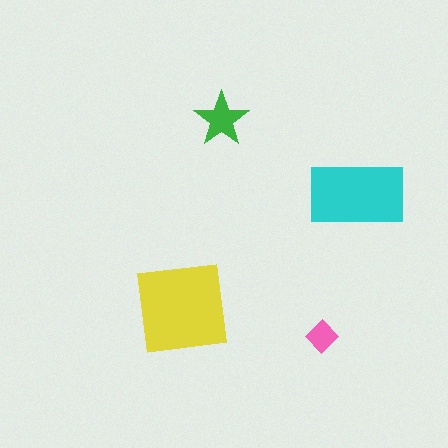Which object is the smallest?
The pink diamond.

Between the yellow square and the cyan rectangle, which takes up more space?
The yellow square.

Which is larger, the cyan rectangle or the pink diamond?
The cyan rectangle.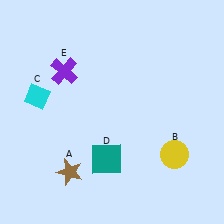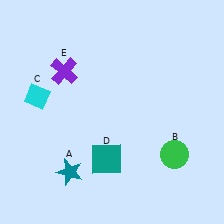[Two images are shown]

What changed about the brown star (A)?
In Image 1, A is brown. In Image 2, it changed to teal.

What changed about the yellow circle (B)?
In Image 1, B is yellow. In Image 2, it changed to green.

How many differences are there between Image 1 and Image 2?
There are 2 differences between the two images.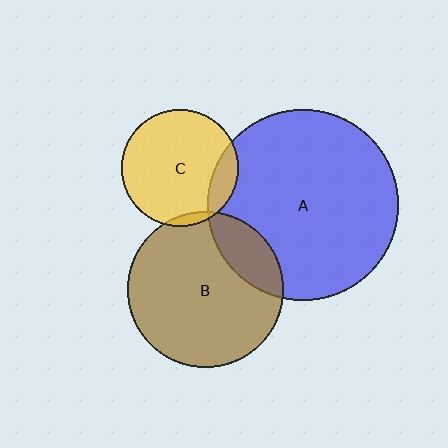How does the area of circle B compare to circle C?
Approximately 1.8 times.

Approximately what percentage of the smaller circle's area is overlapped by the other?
Approximately 5%.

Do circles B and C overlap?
Yes.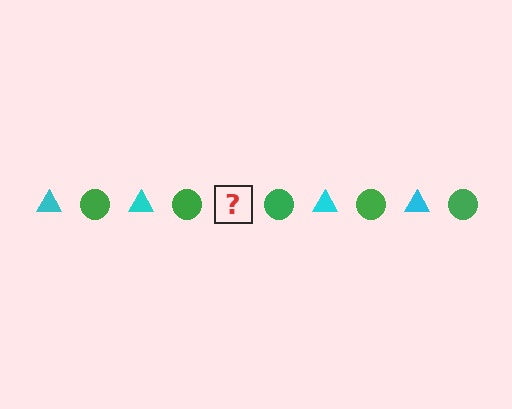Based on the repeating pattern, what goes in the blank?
The blank should be a cyan triangle.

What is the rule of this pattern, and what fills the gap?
The rule is that the pattern alternates between cyan triangle and green circle. The gap should be filled with a cyan triangle.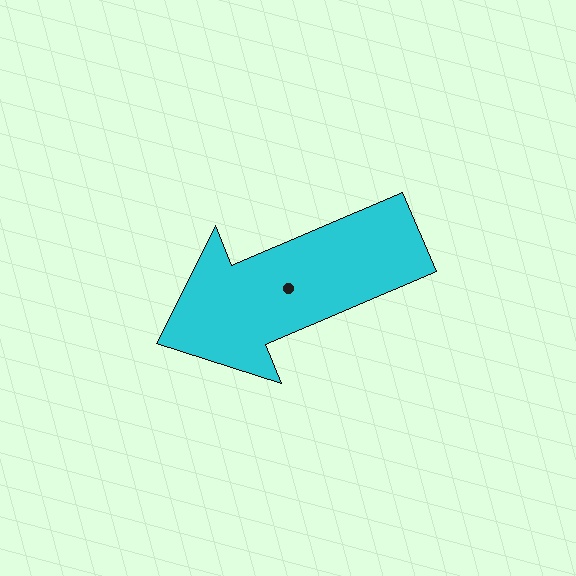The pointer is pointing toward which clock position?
Roughly 8 o'clock.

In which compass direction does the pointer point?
Southwest.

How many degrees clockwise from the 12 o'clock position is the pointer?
Approximately 247 degrees.